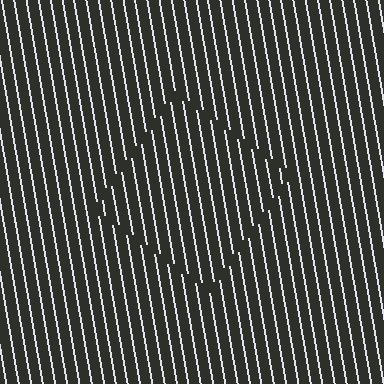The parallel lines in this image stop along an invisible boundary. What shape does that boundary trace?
An illusory square. The interior of the shape contains the same grating, shifted by half a period — the contour is defined by the phase discontinuity where line-ends from the inner and outer gratings abut.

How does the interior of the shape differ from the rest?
The interior of the shape contains the same grating, shifted by half a period — the contour is defined by the phase discontinuity where line-ends from the inner and outer gratings abut.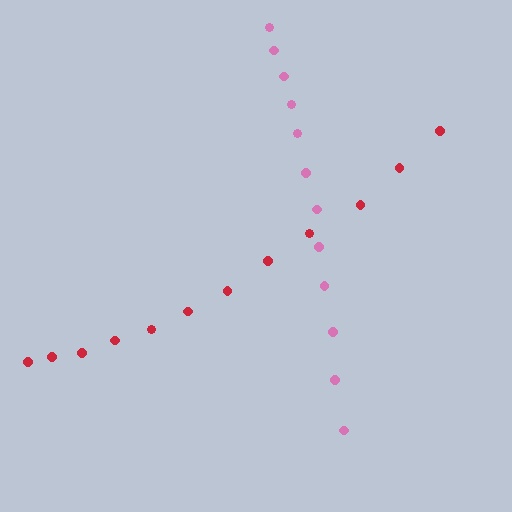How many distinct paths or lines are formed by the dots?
There are 2 distinct paths.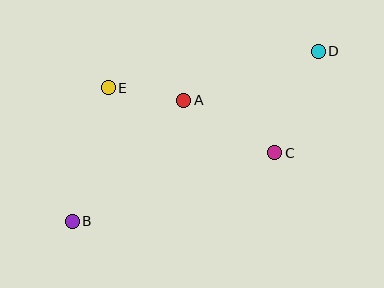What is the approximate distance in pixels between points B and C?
The distance between B and C is approximately 214 pixels.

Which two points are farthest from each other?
Points B and D are farthest from each other.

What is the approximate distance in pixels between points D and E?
The distance between D and E is approximately 214 pixels.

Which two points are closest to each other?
Points A and E are closest to each other.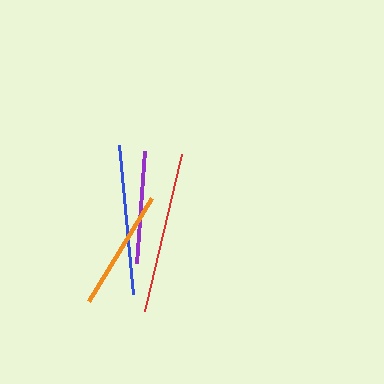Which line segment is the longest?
The red line is the longest at approximately 161 pixels.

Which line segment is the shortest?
The purple line is the shortest at approximately 112 pixels.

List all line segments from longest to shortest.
From longest to shortest: red, blue, orange, purple.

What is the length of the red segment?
The red segment is approximately 161 pixels long.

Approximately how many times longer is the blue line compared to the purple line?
The blue line is approximately 1.3 times the length of the purple line.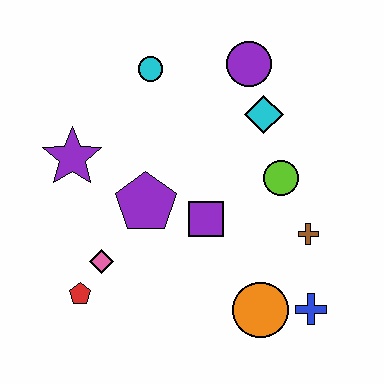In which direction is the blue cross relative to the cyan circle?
The blue cross is below the cyan circle.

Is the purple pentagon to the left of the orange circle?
Yes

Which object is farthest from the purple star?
The blue cross is farthest from the purple star.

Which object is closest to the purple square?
The purple pentagon is closest to the purple square.